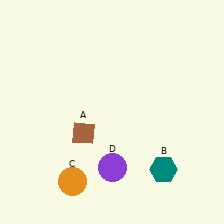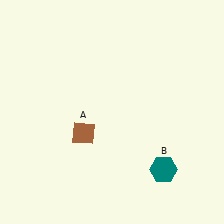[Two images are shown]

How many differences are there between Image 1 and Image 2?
There are 2 differences between the two images.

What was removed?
The purple circle (D), the orange circle (C) were removed in Image 2.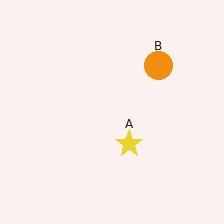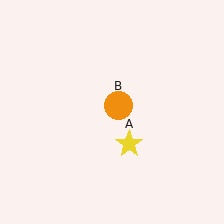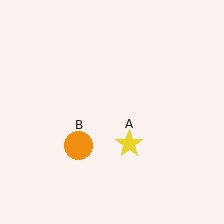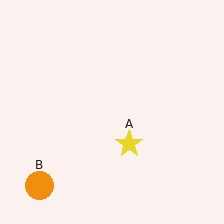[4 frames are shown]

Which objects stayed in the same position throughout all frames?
Yellow star (object A) remained stationary.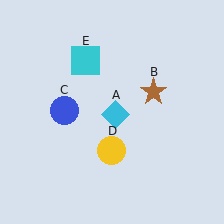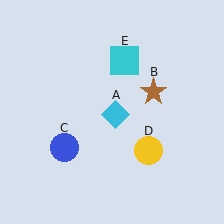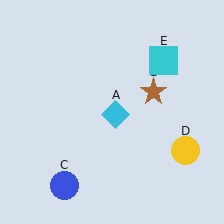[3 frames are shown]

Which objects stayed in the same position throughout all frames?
Cyan diamond (object A) and brown star (object B) remained stationary.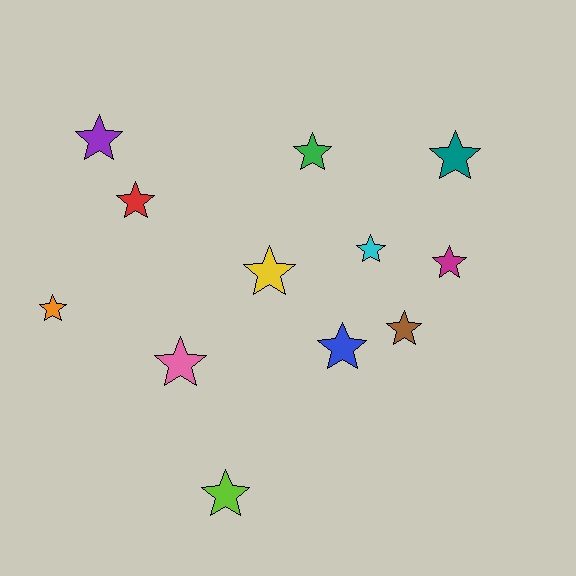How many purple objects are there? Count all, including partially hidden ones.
There is 1 purple object.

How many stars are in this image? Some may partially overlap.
There are 12 stars.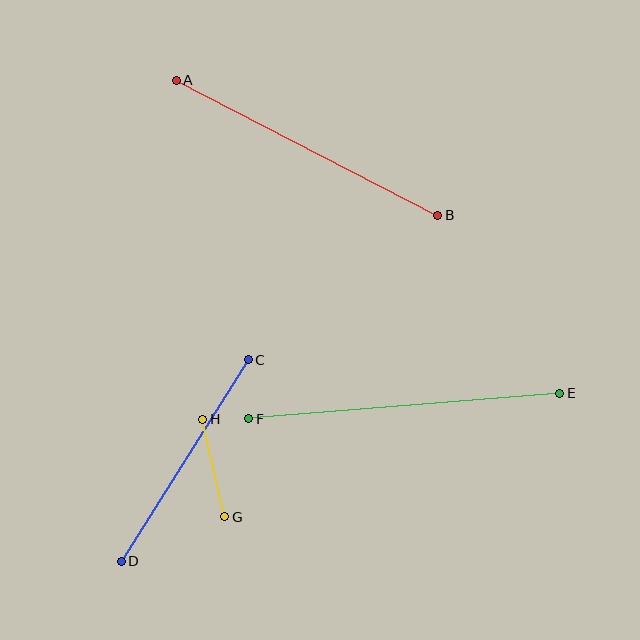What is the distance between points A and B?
The distance is approximately 295 pixels.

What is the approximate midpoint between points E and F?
The midpoint is at approximately (404, 406) pixels.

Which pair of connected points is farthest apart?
Points E and F are farthest apart.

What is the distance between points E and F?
The distance is approximately 312 pixels.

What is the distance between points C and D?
The distance is approximately 238 pixels.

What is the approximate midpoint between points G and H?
The midpoint is at approximately (214, 468) pixels.